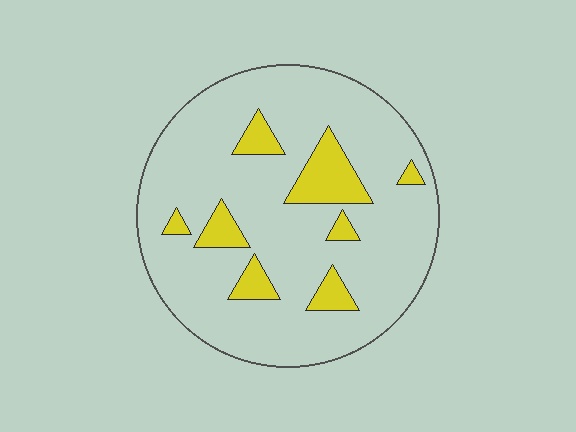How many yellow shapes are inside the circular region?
8.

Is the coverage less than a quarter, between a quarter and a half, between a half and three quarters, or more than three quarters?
Less than a quarter.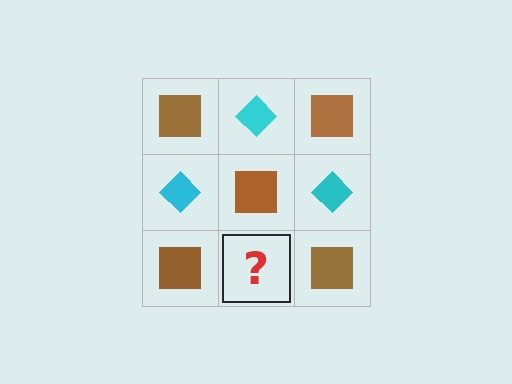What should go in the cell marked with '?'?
The missing cell should contain a cyan diamond.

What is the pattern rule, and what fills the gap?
The rule is that it alternates brown square and cyan diamond in a checkerboard pattern. The gap should be filled with a cyan diamond.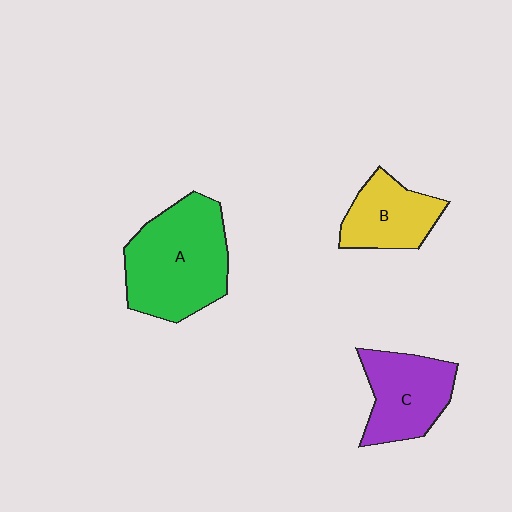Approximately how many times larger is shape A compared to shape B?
Approximately 1.8 times.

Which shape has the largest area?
Shape A (green).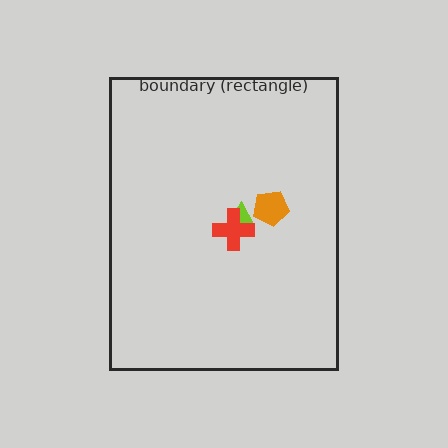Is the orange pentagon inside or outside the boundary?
Inside.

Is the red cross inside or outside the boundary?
Inside.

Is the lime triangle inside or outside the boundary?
Inside.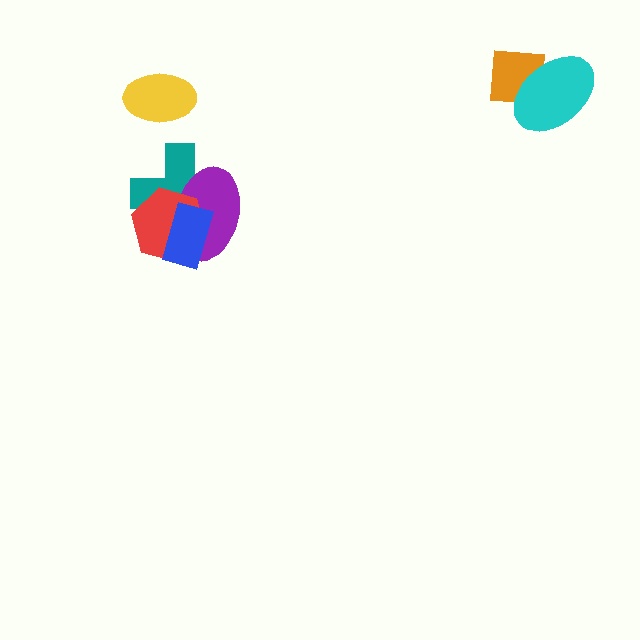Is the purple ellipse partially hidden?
Yes, it is partially covered by another shape.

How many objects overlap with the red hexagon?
3 objects overlap with the red hexagon.